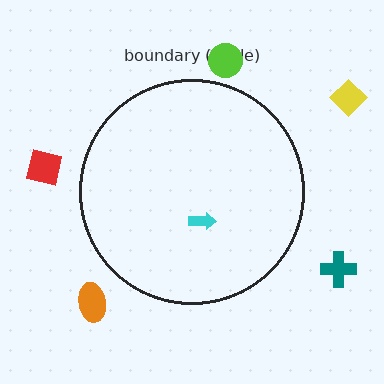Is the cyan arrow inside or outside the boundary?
Inside.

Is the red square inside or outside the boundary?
Outside.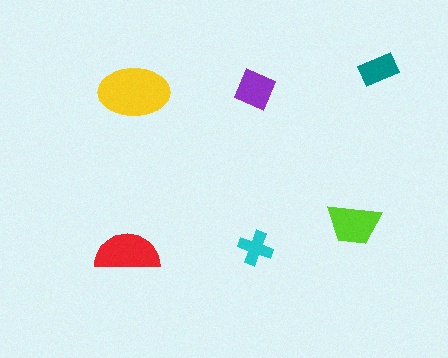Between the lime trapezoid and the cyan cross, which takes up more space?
The lime trapezoid.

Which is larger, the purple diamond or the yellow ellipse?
The yellow ellipse.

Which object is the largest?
The yellow ellipse.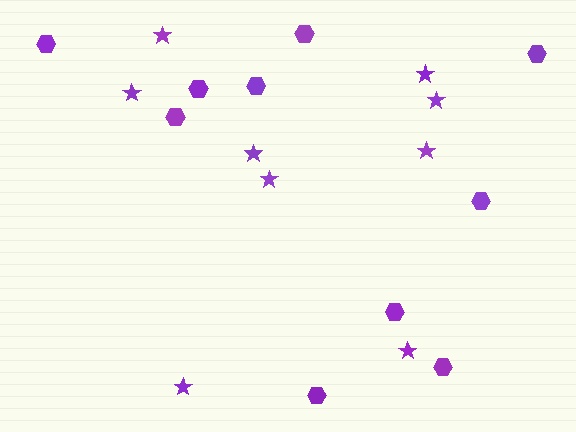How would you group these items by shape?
There are 2 groups: one group of hexagons (10) and one group of stars (9).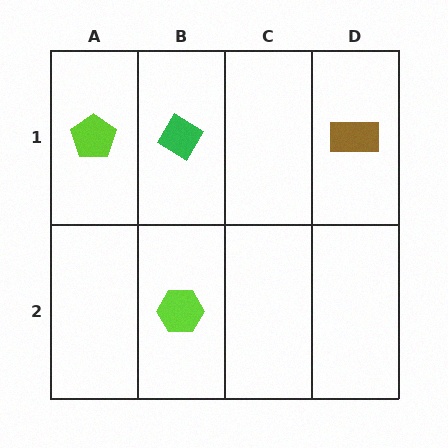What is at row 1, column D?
A brown rectangle.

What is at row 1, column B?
A green diamond.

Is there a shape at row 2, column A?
No, that cell is empty.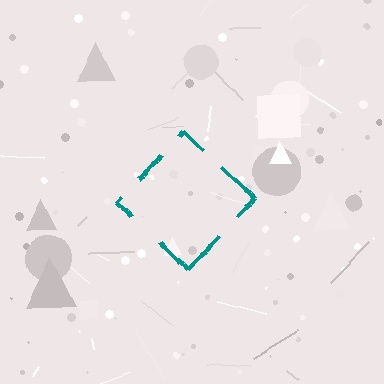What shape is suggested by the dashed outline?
The dashed outline suggests a diamond.